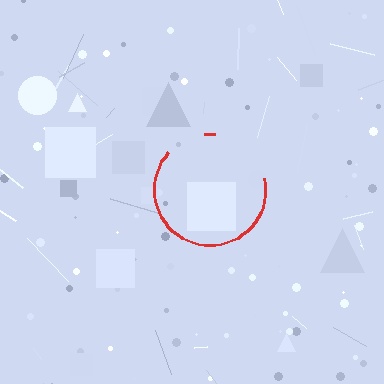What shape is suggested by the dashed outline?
The dashed outline suggests a circle.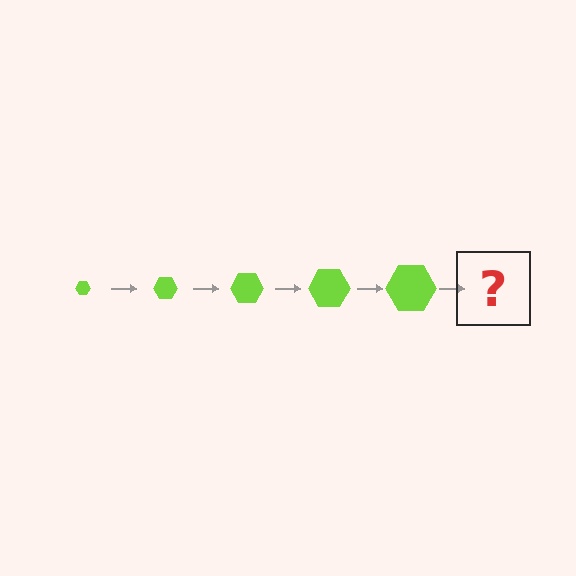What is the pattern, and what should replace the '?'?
The pattern is that the hexagon gets progressively larger each step. The '?' should be a lime hexagon, larger than the previous one.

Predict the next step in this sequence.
The next step is a lime hexagon, larger than the previous one.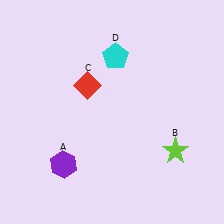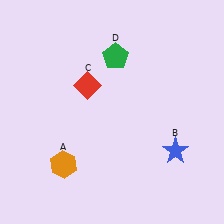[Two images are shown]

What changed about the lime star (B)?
In Image 1, B is lime. In Image 2, it changed to blue.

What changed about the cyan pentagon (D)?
In Image 1, D is cyan. In Image 2, it changed to green.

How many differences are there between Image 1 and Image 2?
There are 3 differences between the two images.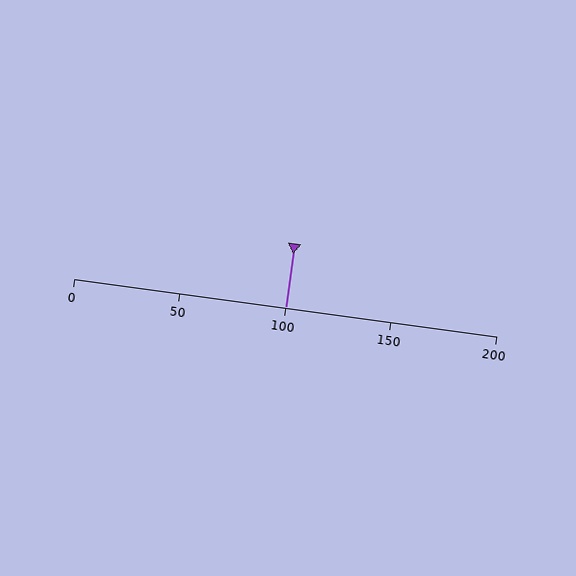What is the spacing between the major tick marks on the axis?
The major ticks are spaced 50 apart.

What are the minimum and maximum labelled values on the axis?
The axis runs from 0 to 200.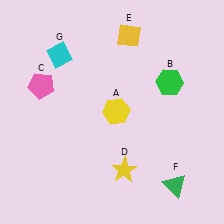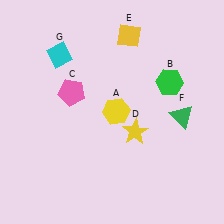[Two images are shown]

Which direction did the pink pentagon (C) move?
The pink pentagon (C) moved right.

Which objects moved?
The objects that moved are: the pink pentagon (C), the yellow star (D), the green triangle (F).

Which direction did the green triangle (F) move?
The green triangle (F) moved up.